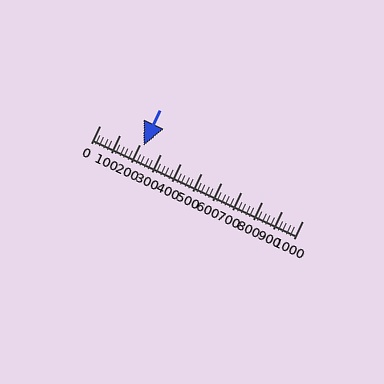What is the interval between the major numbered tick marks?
The major tick marks are spaced 100 units apart.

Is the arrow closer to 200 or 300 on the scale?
The arrow is closer to 200.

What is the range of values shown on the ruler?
The ruler shows values from 0 to 1000.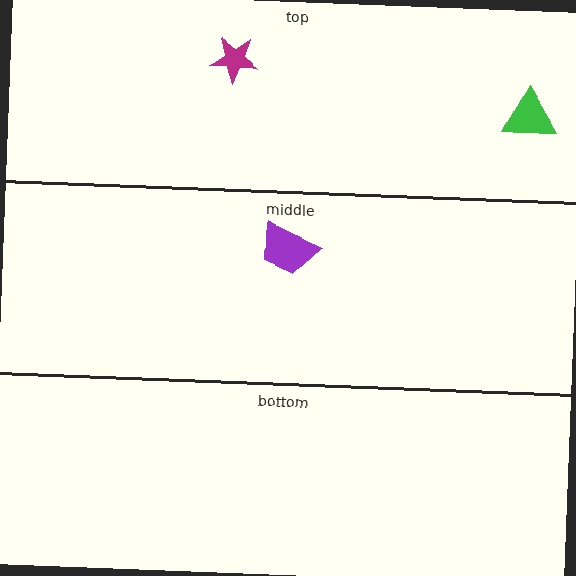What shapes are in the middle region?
The purple trapezoid.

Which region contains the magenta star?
The top region.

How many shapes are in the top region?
2.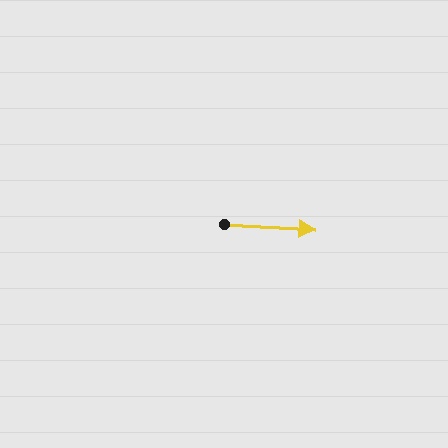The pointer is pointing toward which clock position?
Roughly 3 o'clock.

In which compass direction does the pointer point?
East.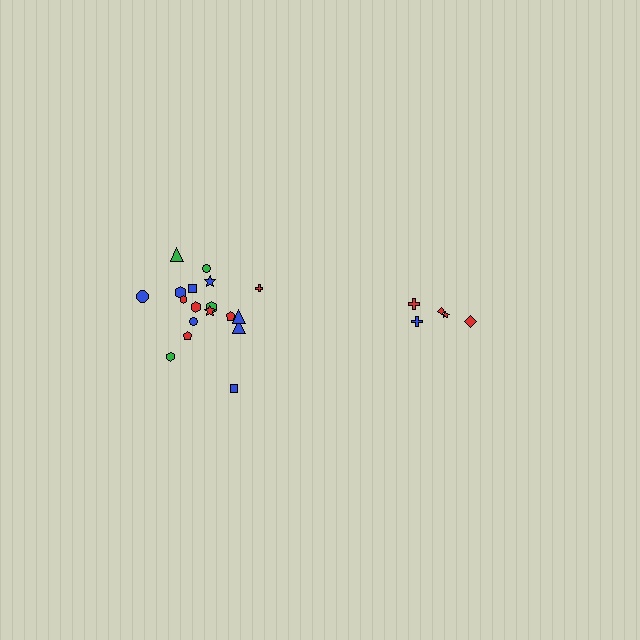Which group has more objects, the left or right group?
The left group.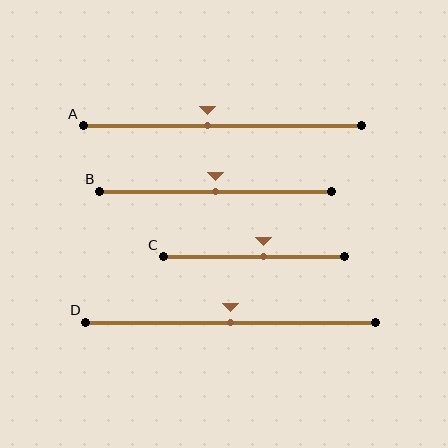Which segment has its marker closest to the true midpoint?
Segment B has its marker closest to the true midpoint.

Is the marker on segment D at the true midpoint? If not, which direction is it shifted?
Yes, the marker on segment D is at the true midpoint.